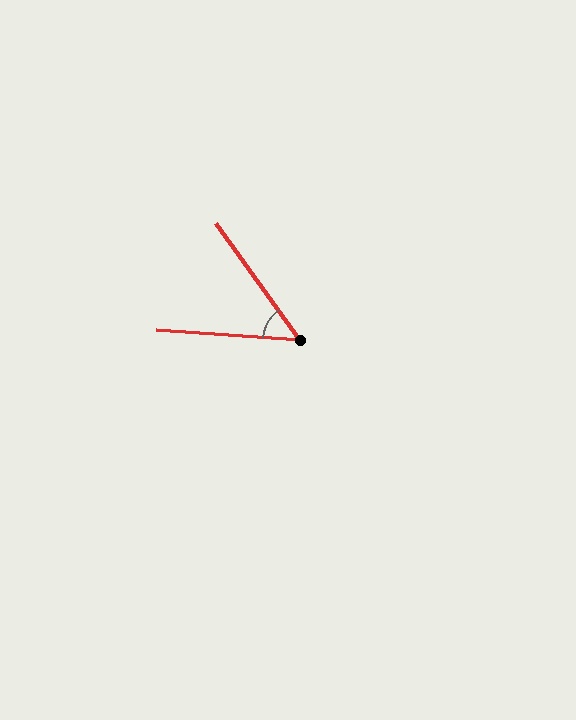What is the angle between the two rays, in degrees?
Approximately 50 degrees.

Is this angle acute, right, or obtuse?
It is acute.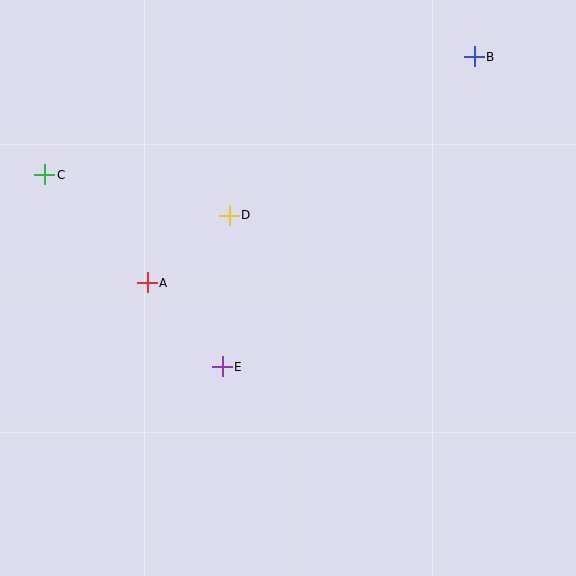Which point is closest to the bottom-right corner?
Point E is closest to the bottom-right corner.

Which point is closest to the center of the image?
Point D at (229, 215) is closest to the center.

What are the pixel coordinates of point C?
Point C is at (45, 175).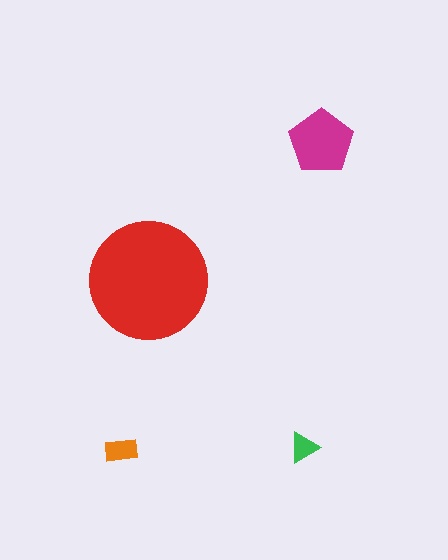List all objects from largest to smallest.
The red circle, the magenta pentagon, the orange rectangle, the green triangle.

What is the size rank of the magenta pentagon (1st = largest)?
2nd.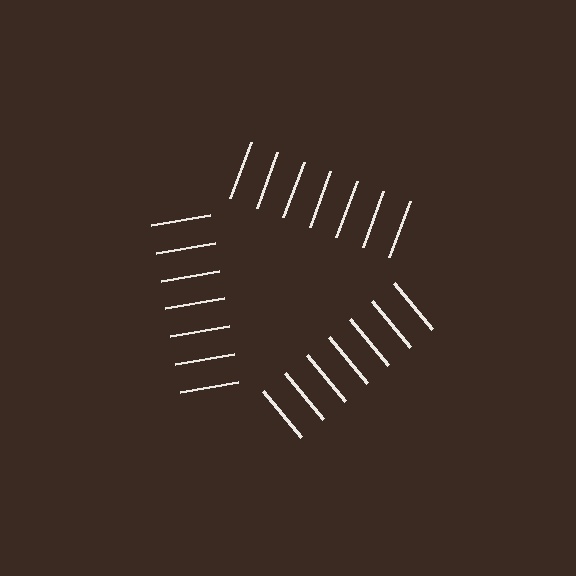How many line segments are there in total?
21 — 7 along each of the 3 edges.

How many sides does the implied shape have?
3 sides — the line-ends trace a triangle.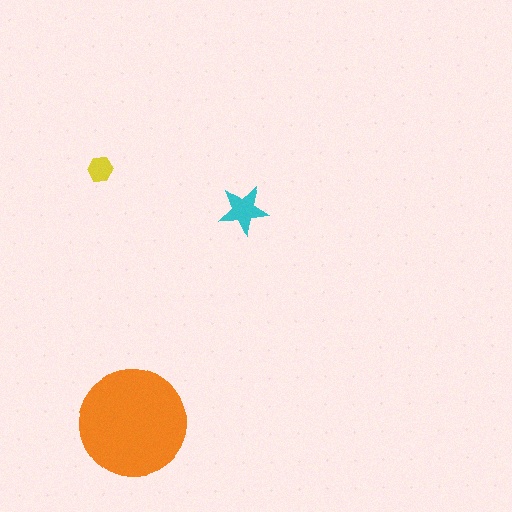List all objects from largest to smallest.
The orange circle, the cyan star, the yellow hexagon.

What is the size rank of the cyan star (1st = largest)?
2nd.